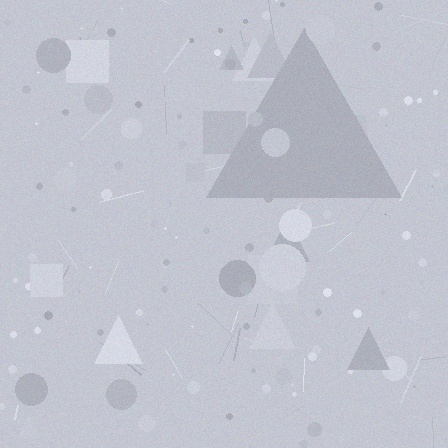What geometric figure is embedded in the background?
A triangle is embedded in the background.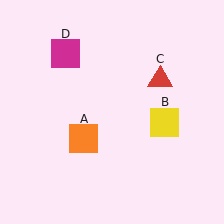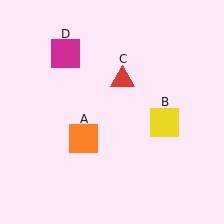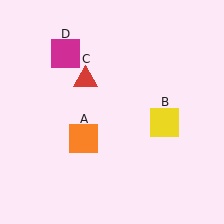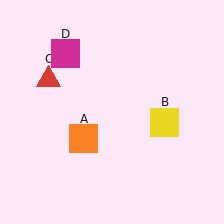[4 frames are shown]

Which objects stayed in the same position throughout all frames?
Orange square (object A) and yellow square (object B) and magenta square (object D) remained stationary.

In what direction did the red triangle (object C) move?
The red triangle (object C) moved left.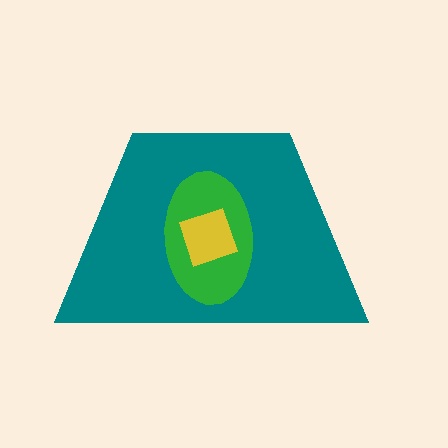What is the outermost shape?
The teal trapezoid.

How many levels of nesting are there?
3.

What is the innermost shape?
The yellow diamond.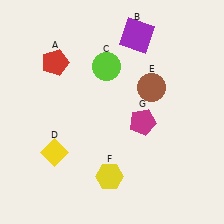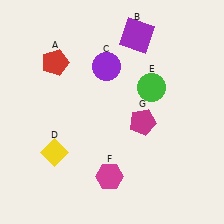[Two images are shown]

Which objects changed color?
C changed from lime to purple. E changed from brown to green. F changed from yellow to magenta.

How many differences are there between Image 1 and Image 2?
There are 3 differences between the two images.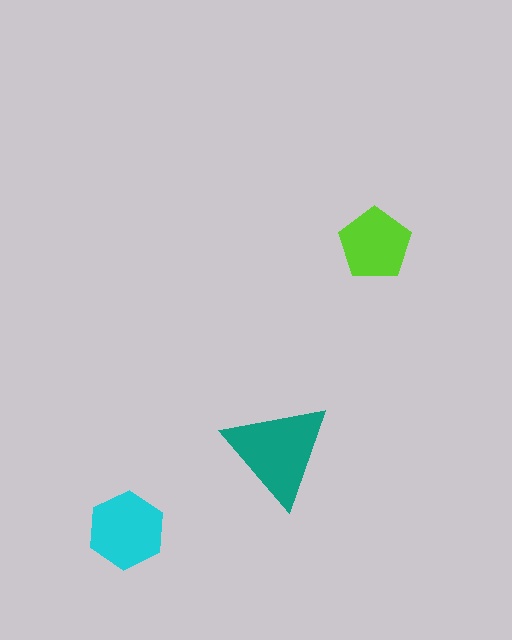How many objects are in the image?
There are 3 objects in the image.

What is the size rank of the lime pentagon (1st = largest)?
3rd.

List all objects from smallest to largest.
The lime pentagon, the cyan hexagon, the teal triangle.